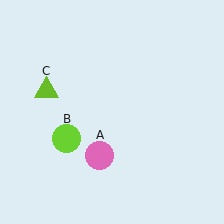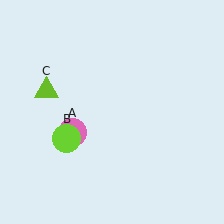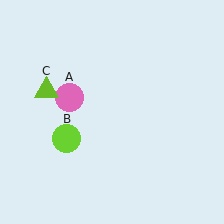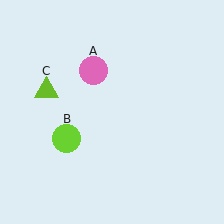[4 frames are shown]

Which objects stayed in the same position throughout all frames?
Lime circle (object B) and lime triangle (object C) remained stationary.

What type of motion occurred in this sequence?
The pink circle (object A) rotated clockwise around the center of the scene.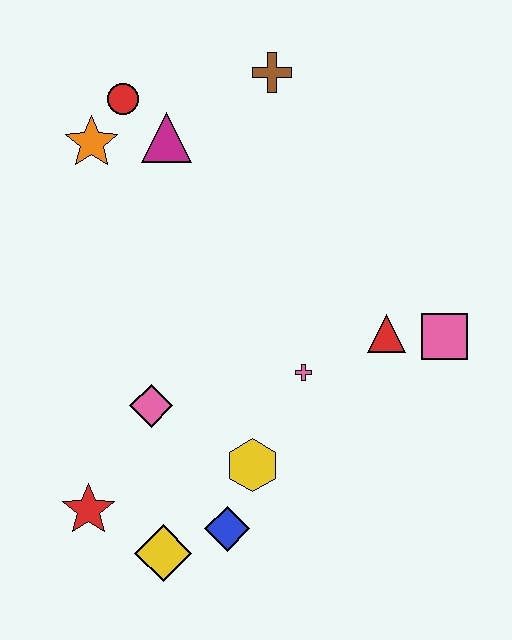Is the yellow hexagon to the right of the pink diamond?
Yes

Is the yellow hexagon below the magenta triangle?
Yes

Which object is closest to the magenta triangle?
The red circle is closest to the magenta triangle.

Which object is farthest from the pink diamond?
The brown cross is farthest from the pink diamond.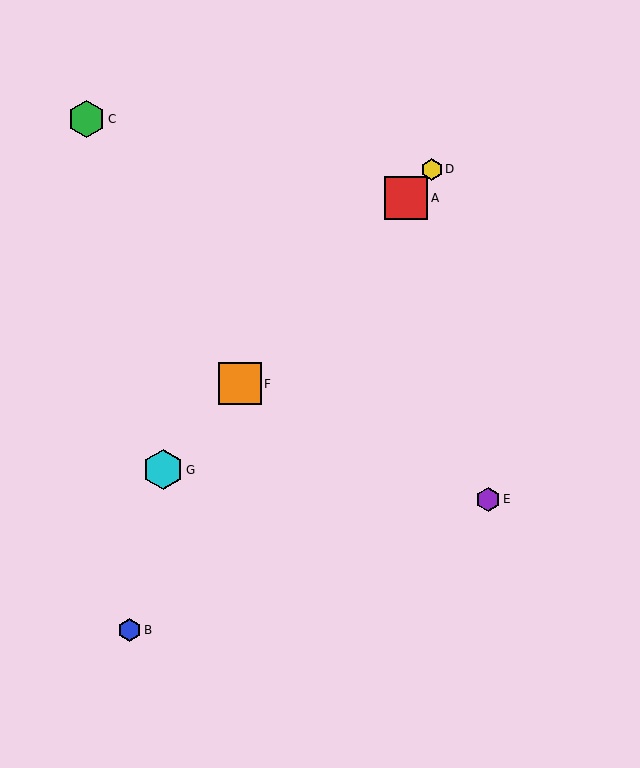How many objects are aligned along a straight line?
4 objects (A, D, F, G) are aligned along a straight line.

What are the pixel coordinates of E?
Object E is at (488, 499).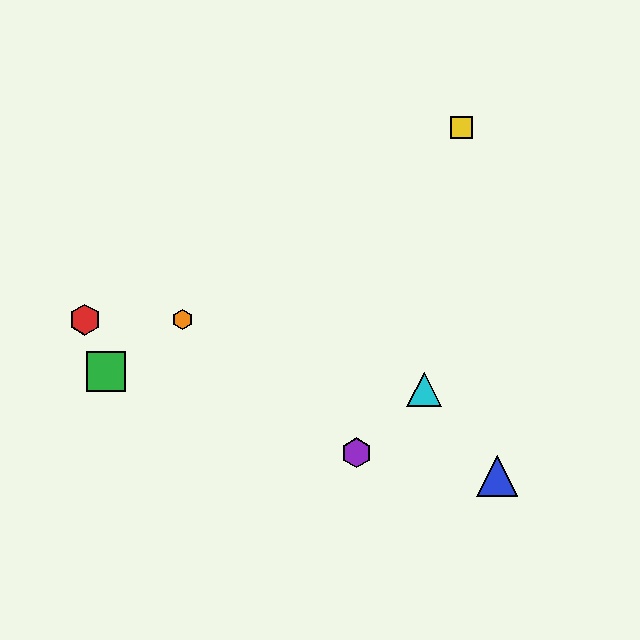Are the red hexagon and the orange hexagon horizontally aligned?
Yes, both are at y≈320.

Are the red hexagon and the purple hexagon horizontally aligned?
No, the red hexagon is at y≈320 and the purple hexagon is at y≈453.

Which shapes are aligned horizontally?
The red hexagon, the orange hexagon are aligned horizontally.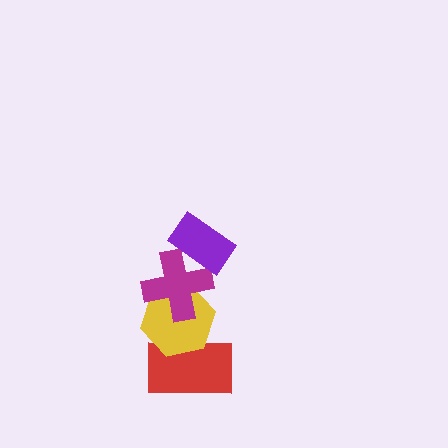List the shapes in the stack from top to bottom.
From top to bottom: the purple rectangle, the magenta cross, the yellow hexagon, the red rectangle.